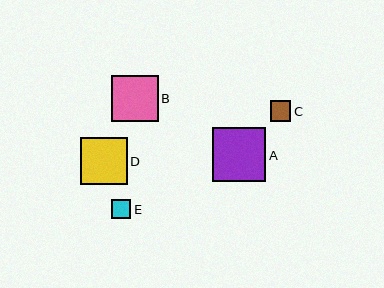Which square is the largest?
Square A is the largest with a size of approximately 54 pixels.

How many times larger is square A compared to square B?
Square A is approximately 1.1 times the size of square B.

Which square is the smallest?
Square E is the smallest with a size of approximately 19 pixels.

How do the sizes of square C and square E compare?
Square C and square E are approximately the same size.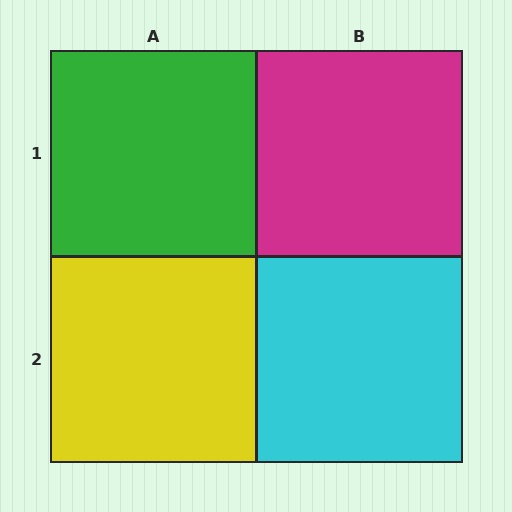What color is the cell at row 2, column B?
Cyan.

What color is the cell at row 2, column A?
Yellow.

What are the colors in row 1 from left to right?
Green, magenta.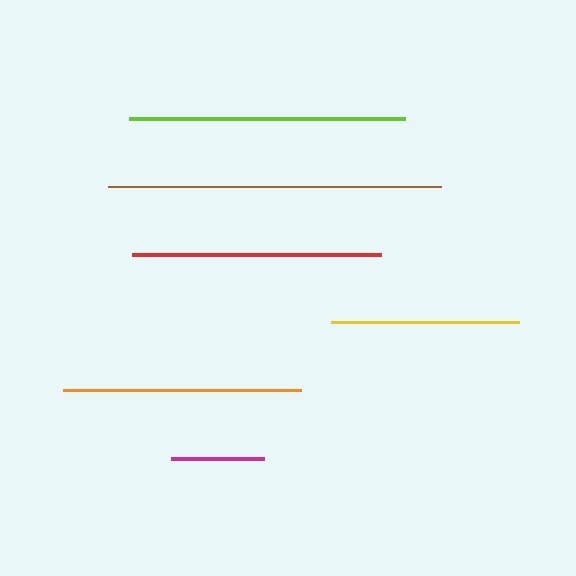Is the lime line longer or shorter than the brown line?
The brown line is longer than the lime line.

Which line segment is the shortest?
The magenta line is the shortest at approximately 93 pixels.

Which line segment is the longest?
The brown line is the longest at approximately 333 pixels.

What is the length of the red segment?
The red segment is approximately 249 pixels long.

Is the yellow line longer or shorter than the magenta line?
The yellow line is longer than the magenta line.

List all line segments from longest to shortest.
From longest to shortest: brown, lime, red, orange, yellow, magenta.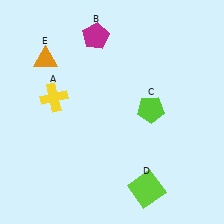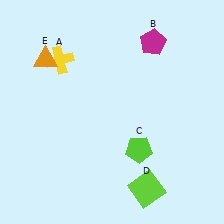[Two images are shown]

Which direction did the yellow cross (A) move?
The yellow cross (A) moved up.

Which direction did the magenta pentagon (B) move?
The magenta pentagon (B) moved right.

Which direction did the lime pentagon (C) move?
The lime pentagon (C) moved down.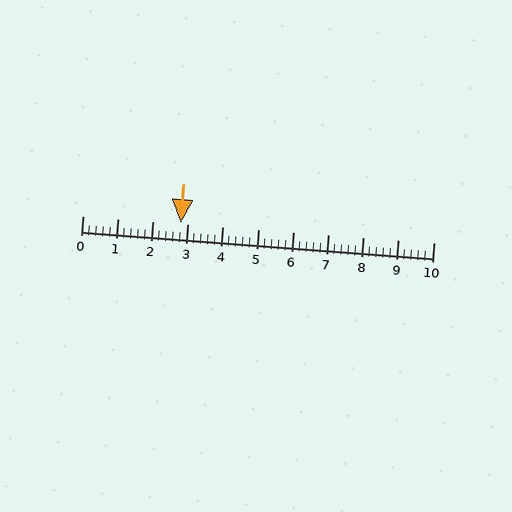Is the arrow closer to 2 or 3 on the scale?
The arrow is closer to 3.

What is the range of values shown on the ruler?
The ruler shows values from 0 to 10.